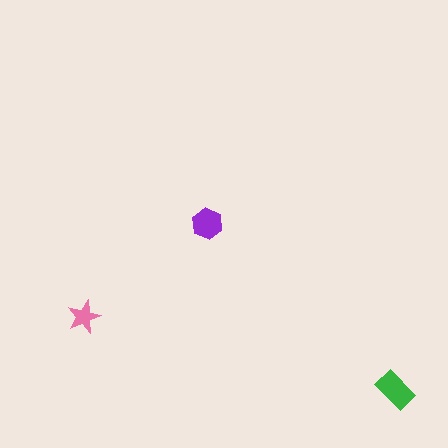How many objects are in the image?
There are 3 objects in the image.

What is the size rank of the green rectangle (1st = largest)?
1st.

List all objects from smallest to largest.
The pink star, the purple hexagon, the green rectangle.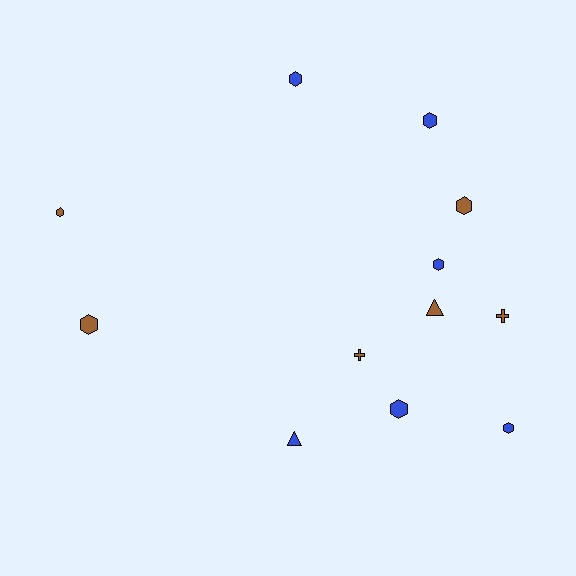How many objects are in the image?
There are 12 objects.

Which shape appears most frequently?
Hexagon, with 8 objects.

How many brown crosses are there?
There are 2 brown crosses.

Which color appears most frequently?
Blue, with 6 objects.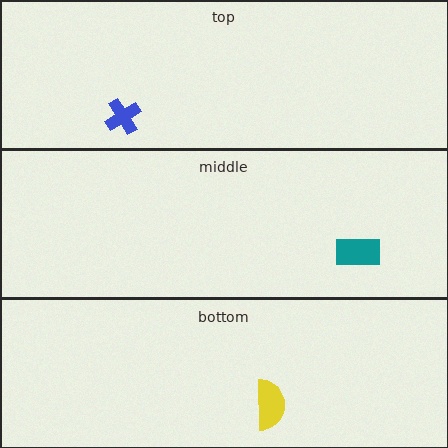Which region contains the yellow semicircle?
The bottom region.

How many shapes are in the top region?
1.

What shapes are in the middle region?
The teal rectangle.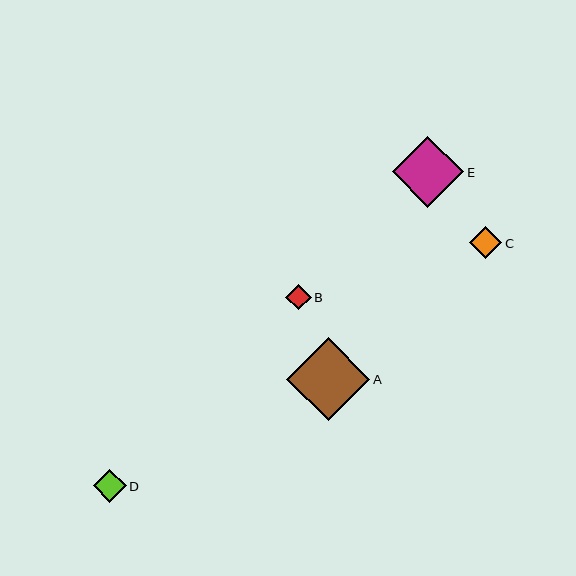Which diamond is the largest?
Diamond A is the largest with a size of approximately 83 pixels.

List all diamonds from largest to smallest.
From largest to smallest: A, E, D, C, B.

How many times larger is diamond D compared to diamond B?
Diamond D is approximately 1.3 times the size of diamond B.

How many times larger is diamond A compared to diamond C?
Diamond A is approximately 2.6 times the size of diamond C.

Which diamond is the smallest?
Diamond B is the smallest with a size of approximately 26 pixels.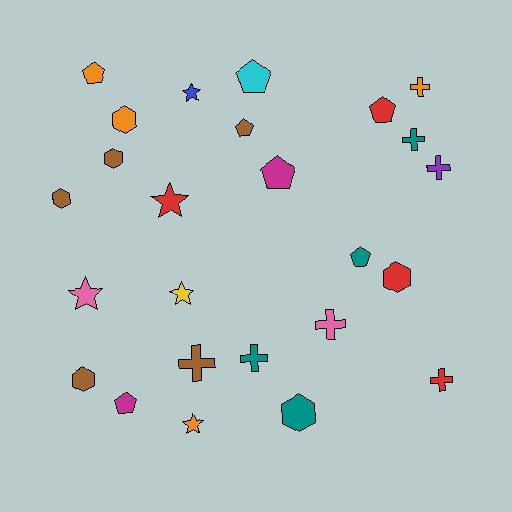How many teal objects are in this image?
There are 4 teal objects.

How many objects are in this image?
There are 25 objects.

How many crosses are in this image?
There are 7 crosses.